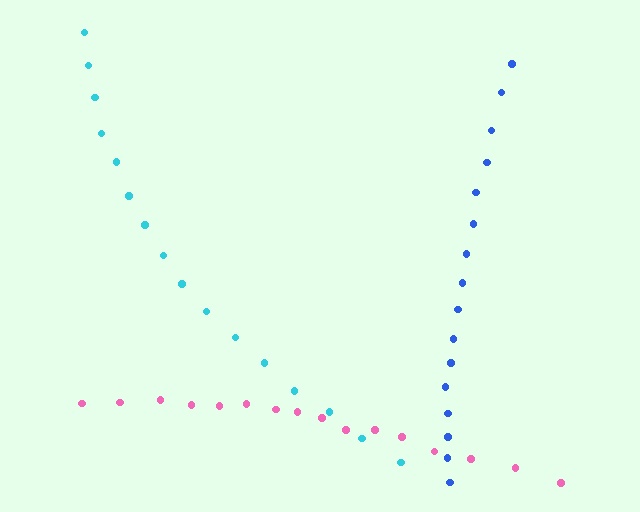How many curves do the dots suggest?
There are 3 distinct paths.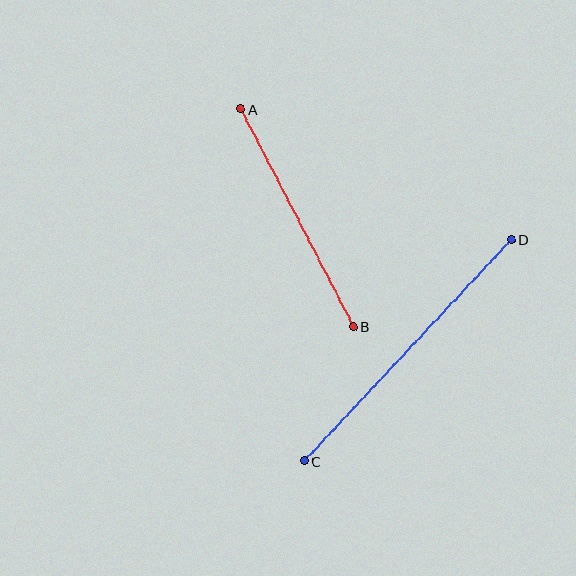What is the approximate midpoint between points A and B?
The midpoint is at approximately (297, 218) pixels.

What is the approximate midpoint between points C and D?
The midpoint is at approximately (408, 350) pixels.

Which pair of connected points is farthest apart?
Points C and D are farthest apart.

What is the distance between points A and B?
The distance is approximately 244 pixels.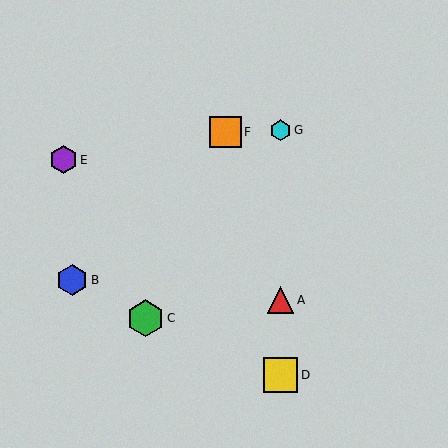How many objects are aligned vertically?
3 objects (A, D, G) are aligned vertically.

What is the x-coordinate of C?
Object C is at x≈146.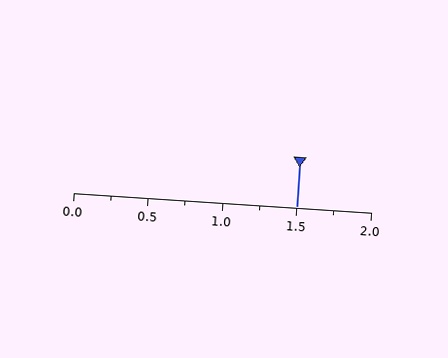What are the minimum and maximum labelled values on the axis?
The axis runs from 0.0 to 2.0.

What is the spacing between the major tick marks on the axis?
The major ticks are spaced 0.5 apart.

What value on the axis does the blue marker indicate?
The marker indicates approximately 1.5.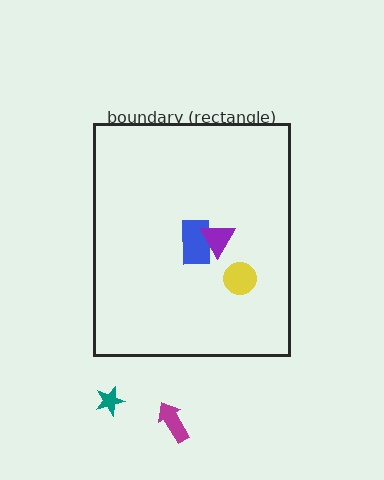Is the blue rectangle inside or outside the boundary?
Inside.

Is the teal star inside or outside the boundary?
Outside.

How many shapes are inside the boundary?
3 inside, 2 outside.